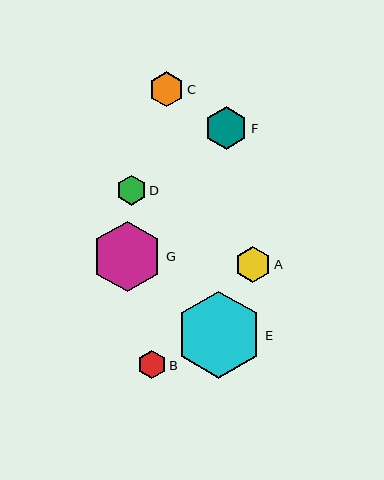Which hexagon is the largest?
Hexagon E is the largest with a size of approximately 87 pixels.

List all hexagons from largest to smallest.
From largest to smallest: E, G, F, A, C, D, B.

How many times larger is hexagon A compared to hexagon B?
Hexagon A is approximately 1.3 times the size of hexagon B.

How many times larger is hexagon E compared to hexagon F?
Hexagon E is approximately 2.0 times the size of hexagon F.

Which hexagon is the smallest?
Hexagon B is the smallest with a size of approximately 28 pixels.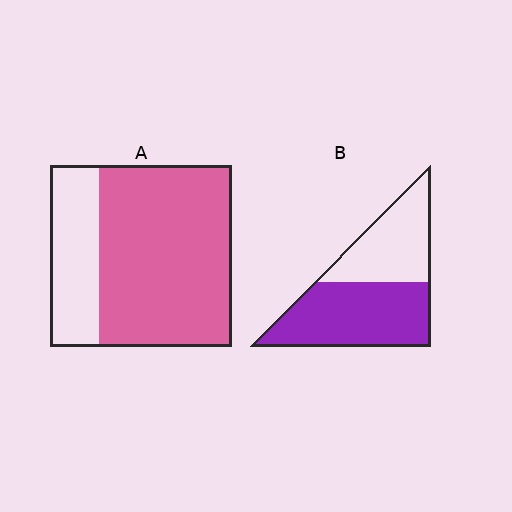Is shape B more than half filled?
Yes.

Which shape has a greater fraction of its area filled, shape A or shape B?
Shape A.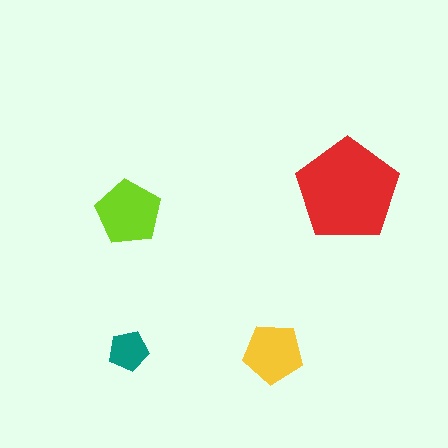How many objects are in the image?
There are 4 objects in the image.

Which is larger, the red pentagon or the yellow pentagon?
The red one.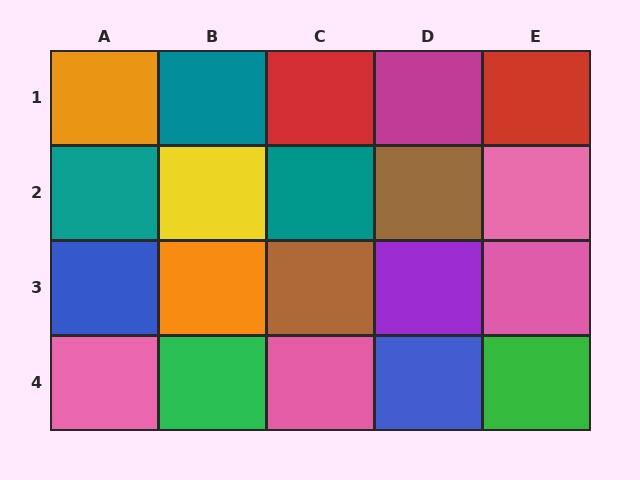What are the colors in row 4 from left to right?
Pink, green, pink, blue, green.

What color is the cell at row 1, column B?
Teal.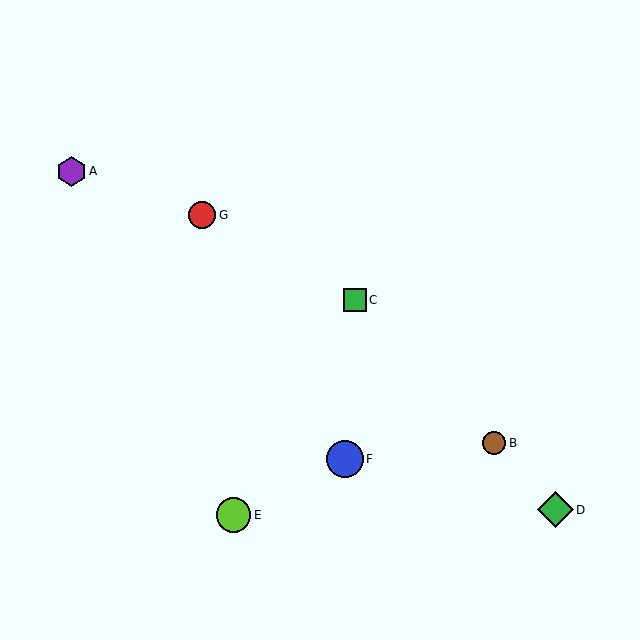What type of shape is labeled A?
Shape A is a purple hexagon.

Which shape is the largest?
The blue circle (labeled F) is the largest.